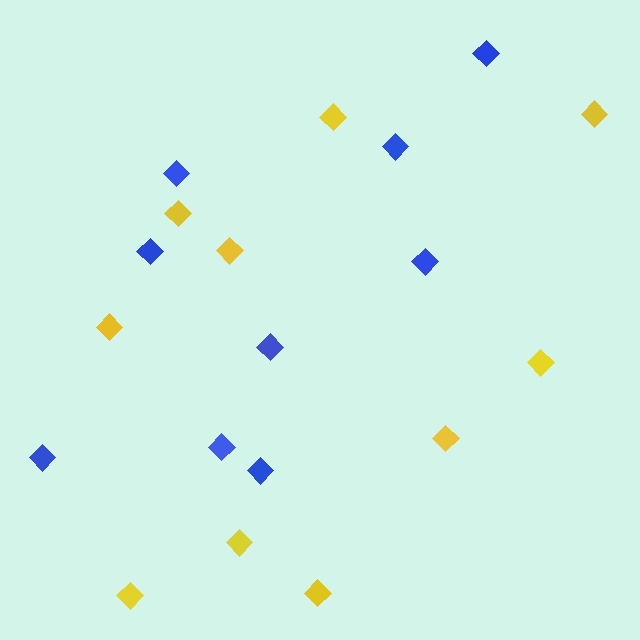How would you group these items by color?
There are 2 groups: one group of blue diamonds (9) and one group of yellow diamonds (10).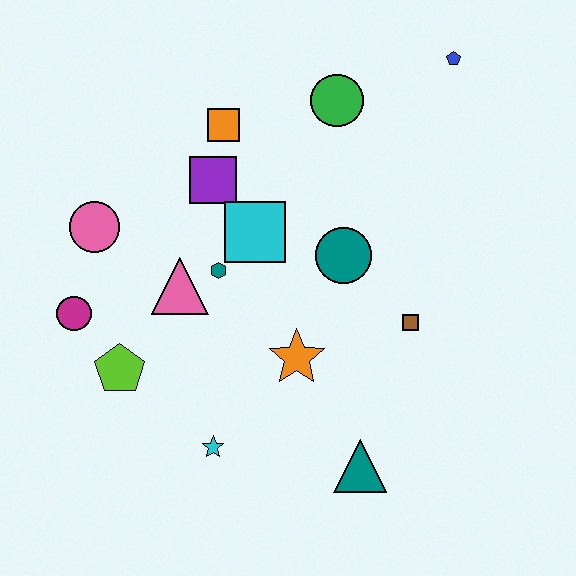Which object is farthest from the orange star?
The blue pentagon is farthest from the orange star.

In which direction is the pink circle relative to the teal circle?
The pink circle is to the left of the teal circle.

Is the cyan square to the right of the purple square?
Yes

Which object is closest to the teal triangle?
The orange star is closest to the teal triangle.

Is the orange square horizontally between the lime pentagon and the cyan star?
No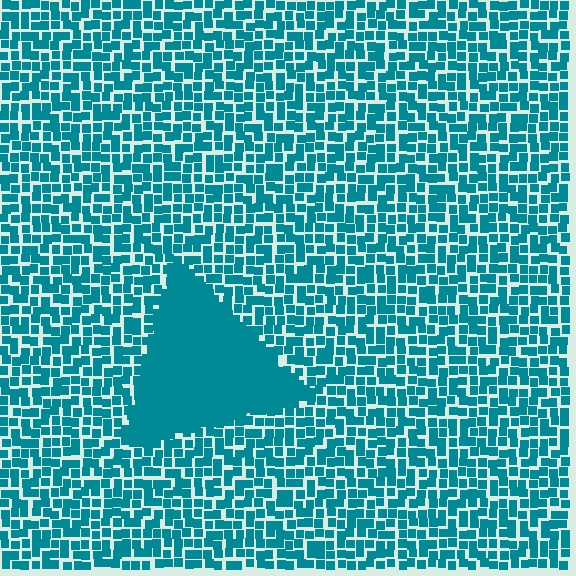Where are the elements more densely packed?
The elements are more densely packed inside the triangle boundary.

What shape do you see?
I see a triangle.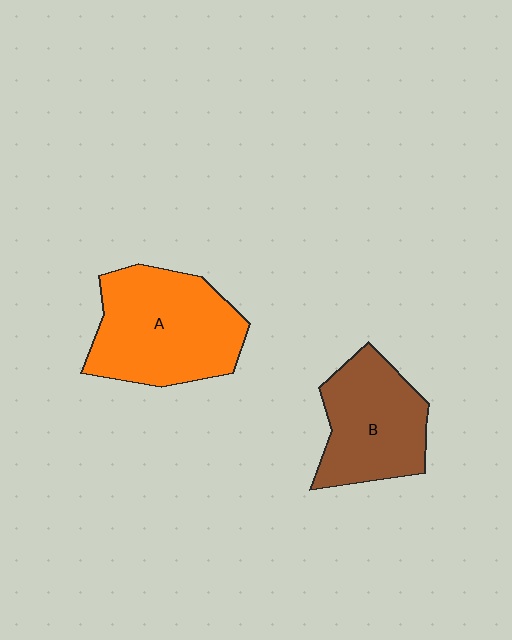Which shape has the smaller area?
Shape B (brown).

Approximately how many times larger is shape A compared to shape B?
Approximately 1.3 times.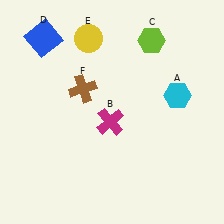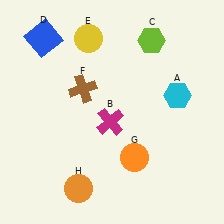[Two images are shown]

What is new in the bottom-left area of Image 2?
An orange circle (H) was added in the bottom-left area of Image 2.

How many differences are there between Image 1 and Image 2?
There are 2 differences between the two images.